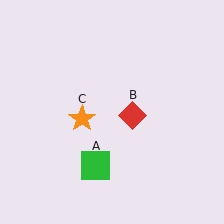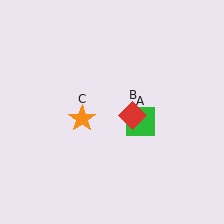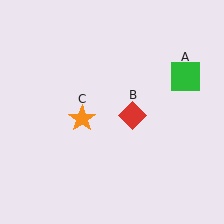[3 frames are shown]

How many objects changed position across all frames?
1 object changed position: green square (object A).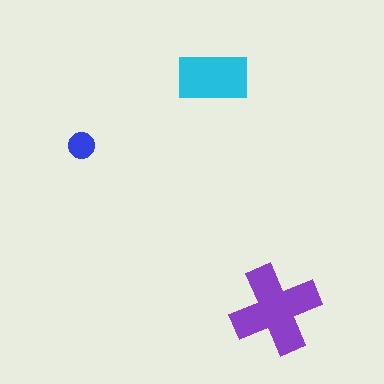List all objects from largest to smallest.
The purple cross, the cyan rectangle, the blue circle.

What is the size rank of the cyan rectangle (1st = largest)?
2nd.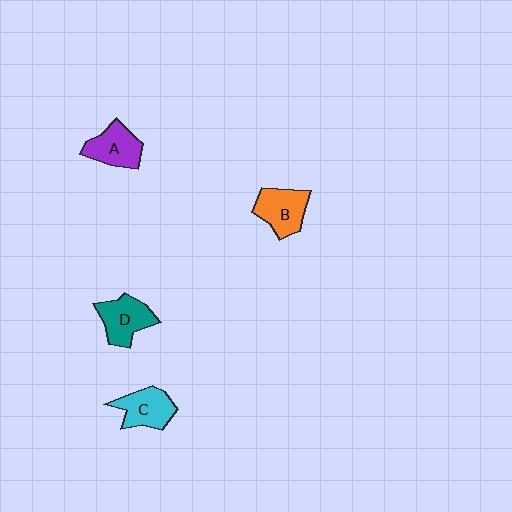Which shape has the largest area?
Shape B (orange).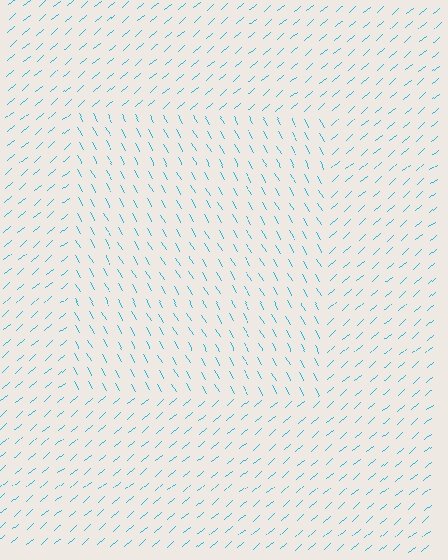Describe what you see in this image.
The image is filled with small cyan line segments. A rectangle region in the image has lines oriented differently from the surrounding lines, creating a visible texture boundary.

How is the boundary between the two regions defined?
The boundary is defined purely by a change in line orientation (approximately 79 degrees difference). All lines are the same color and thickness.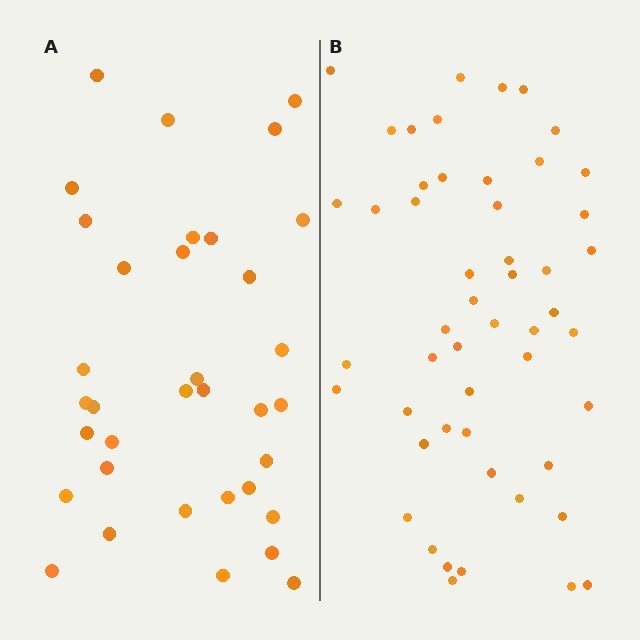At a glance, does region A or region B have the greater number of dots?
Region B (the right region) has more dots.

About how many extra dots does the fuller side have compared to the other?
Region B has approximately 15 more dots than region A.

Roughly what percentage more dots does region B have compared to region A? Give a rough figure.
About 45% more.